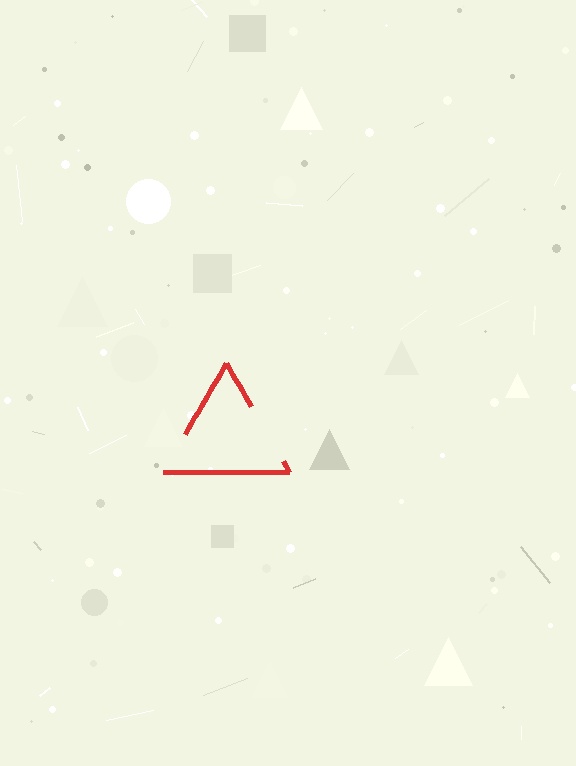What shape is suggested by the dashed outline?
The dashed outline suggests a triangle.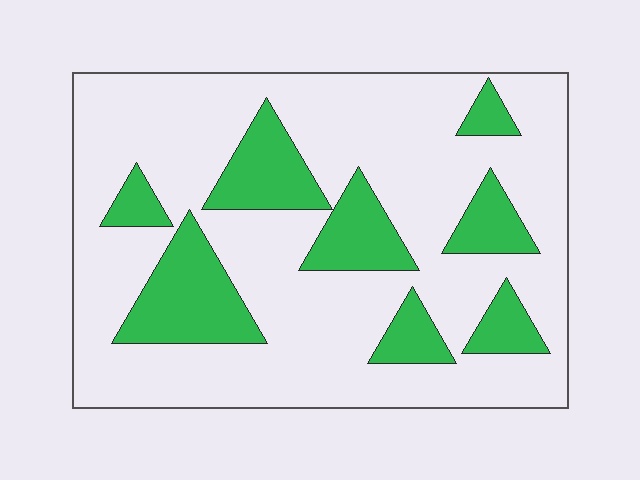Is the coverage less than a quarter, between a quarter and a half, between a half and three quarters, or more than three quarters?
Less than a quarter.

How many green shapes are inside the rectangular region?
8.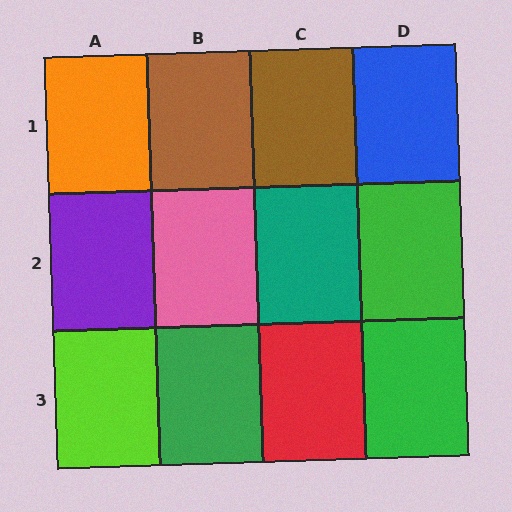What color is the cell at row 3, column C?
Red.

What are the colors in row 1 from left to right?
Orange, brown, brown, blue.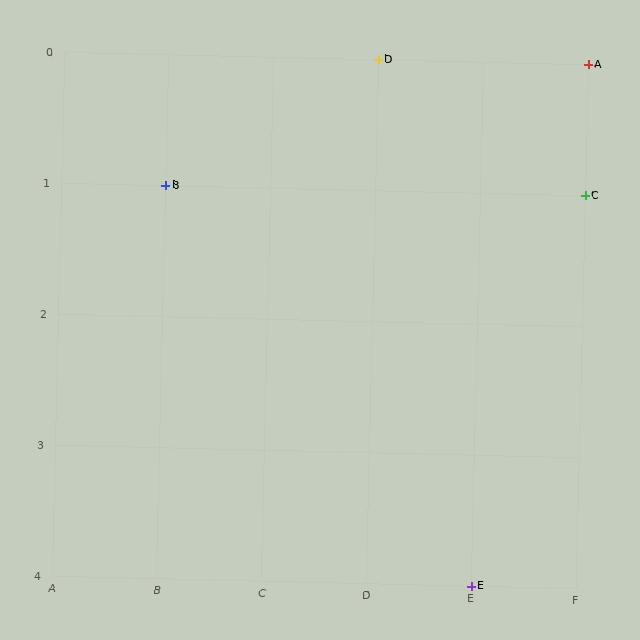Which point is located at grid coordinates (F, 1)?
Point C is at (F, 1).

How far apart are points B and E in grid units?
Points B and E are 3 columns and 3 rows apart (about 4.2 grid units diagonally).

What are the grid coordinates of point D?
Point D is at grid coordinates (D, 0).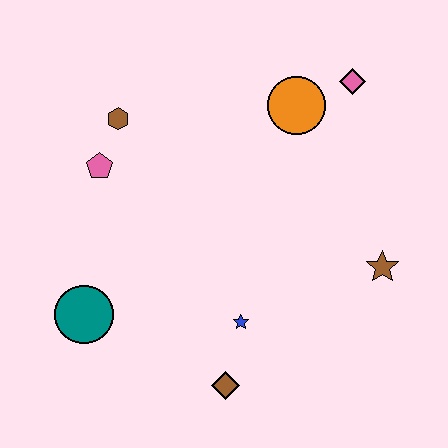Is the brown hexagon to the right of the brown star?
No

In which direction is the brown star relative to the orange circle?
The brown star is below the orange circle.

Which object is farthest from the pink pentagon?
The brown star is farthest from the pink pentagon.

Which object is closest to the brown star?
The blue star is closest to the brown star.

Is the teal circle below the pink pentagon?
Yes